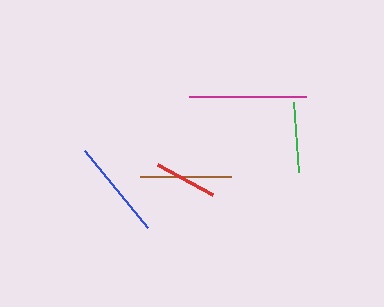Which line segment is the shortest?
The red line is the shortest at approximately 63 pixels.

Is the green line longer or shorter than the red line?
The green line is longer than the red line.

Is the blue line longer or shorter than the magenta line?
The magenta line is longer than the blue line.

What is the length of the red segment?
The red segment is approximately 63 pixels long.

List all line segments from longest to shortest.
From longest to shortest: magenta, blue, brown, green, red.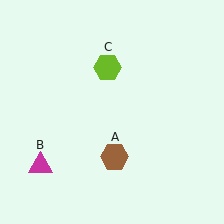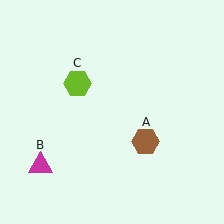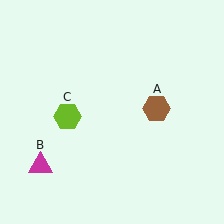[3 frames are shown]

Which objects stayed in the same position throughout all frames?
Magenta triangle (object B) remained stationary.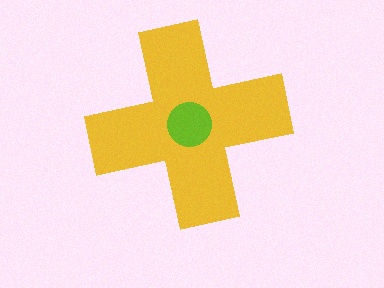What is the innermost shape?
The lime circle.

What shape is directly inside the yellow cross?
The lime circle.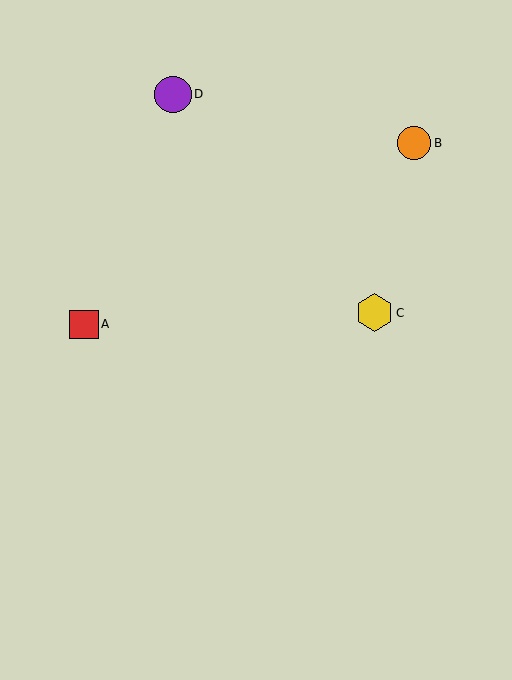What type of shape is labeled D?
Shape D is a purple circle.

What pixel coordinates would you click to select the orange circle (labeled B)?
Click at (414, 143) to select the orange circle B.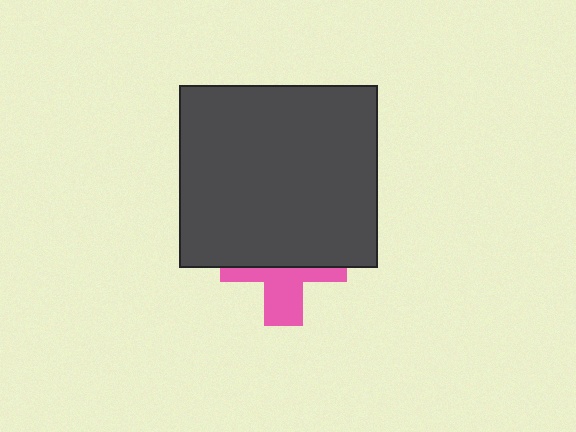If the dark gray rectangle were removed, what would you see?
You would see the complete pink cross.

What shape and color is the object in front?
The object in front is a dark gray rectangle.